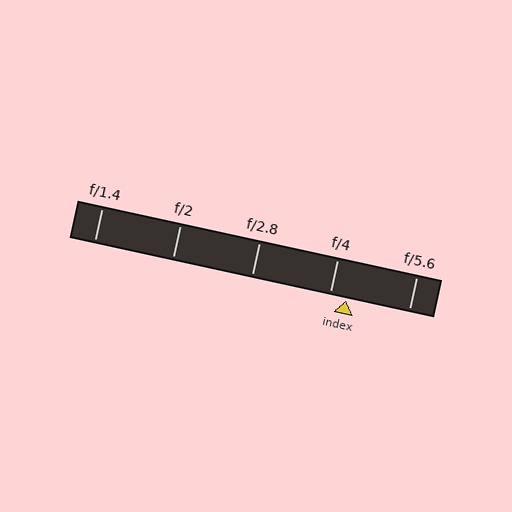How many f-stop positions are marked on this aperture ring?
There are 5 f-stop positions marked.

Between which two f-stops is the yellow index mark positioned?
The index mark is between f/4 and f/5.6.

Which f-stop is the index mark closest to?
The index mark is closest to f/4.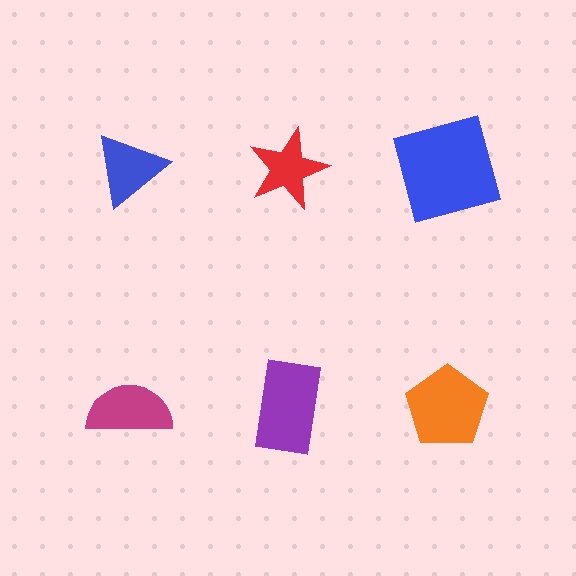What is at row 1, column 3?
A blue square.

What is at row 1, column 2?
A red star.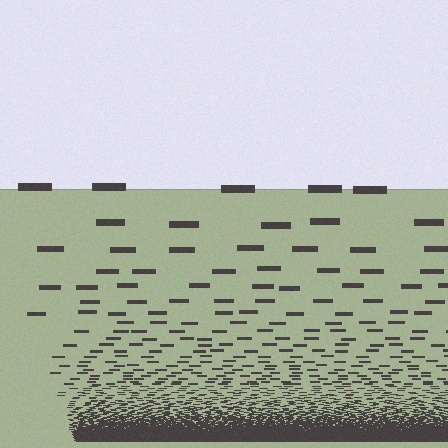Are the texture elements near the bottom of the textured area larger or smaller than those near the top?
Smaller. The gradient is inverted — elements near the bottom are smaller and denser.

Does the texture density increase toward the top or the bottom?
Density increases toward the bottom.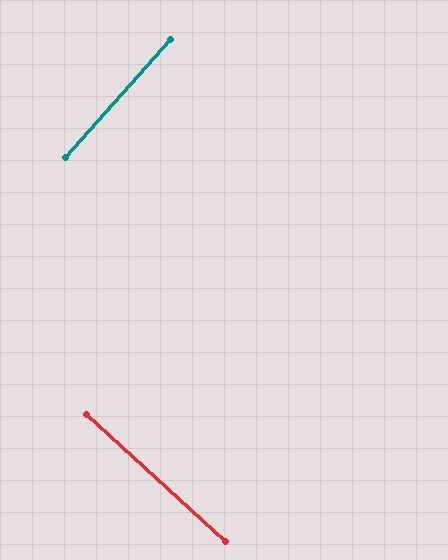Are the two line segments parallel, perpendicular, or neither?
Perpendicular — they meet at approximately 89°.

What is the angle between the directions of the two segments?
Approximately 89 degrees.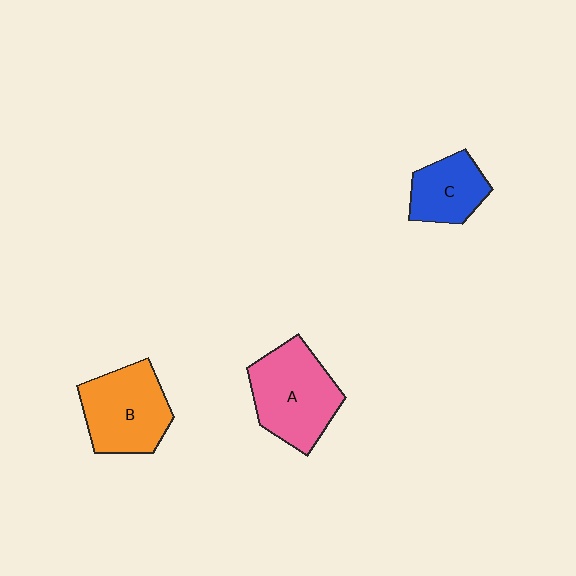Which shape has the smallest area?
Shape C (blue).